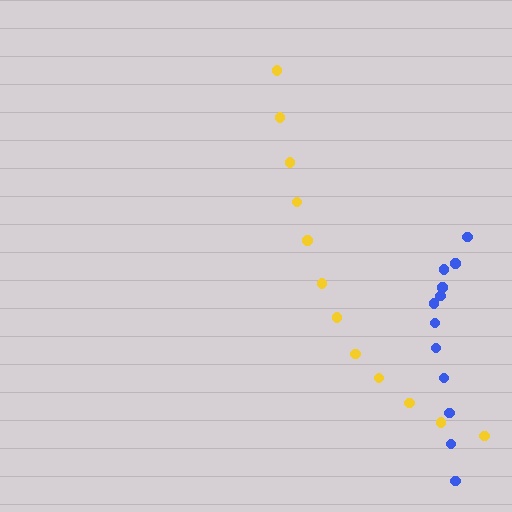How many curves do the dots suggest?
There are 2 distinct paths.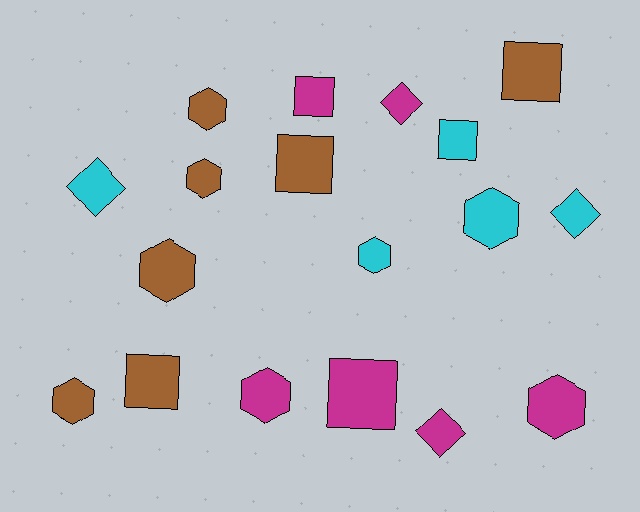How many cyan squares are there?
There is 1 cyan square.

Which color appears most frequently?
Brown, with 7 objects.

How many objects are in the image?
There are 18 objects.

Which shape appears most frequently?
Hexagon, with 8 objects.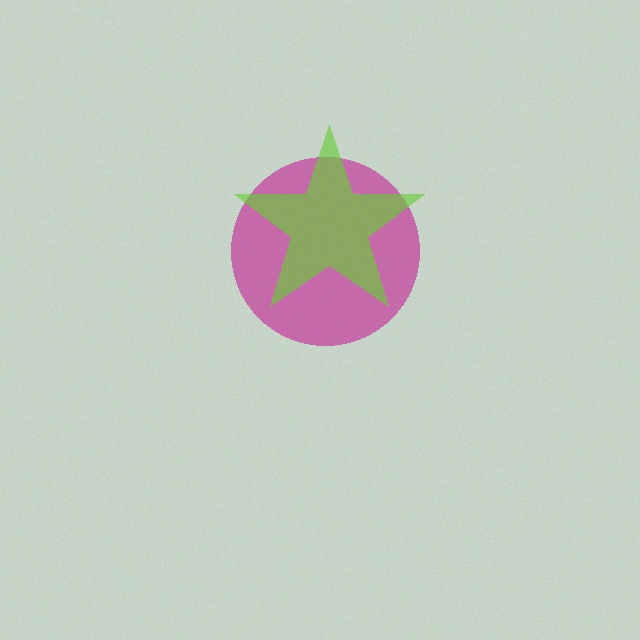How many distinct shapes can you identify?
There are 2 distinct shapes: a magenta circle, a lime star.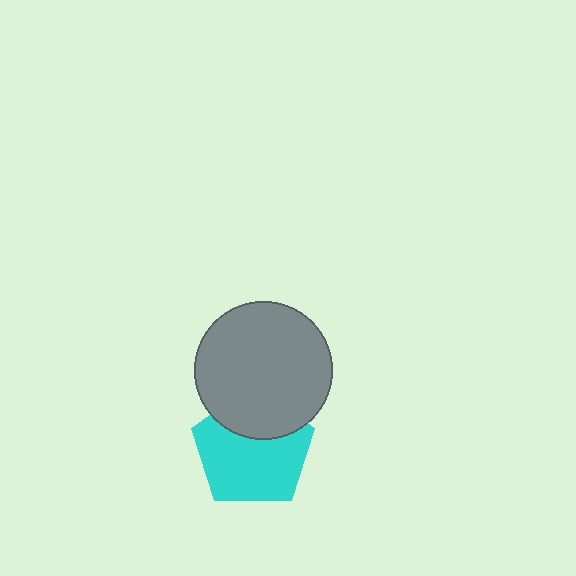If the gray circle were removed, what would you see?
You would see the complete cyan pentagon.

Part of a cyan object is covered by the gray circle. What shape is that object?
It is a pentagon.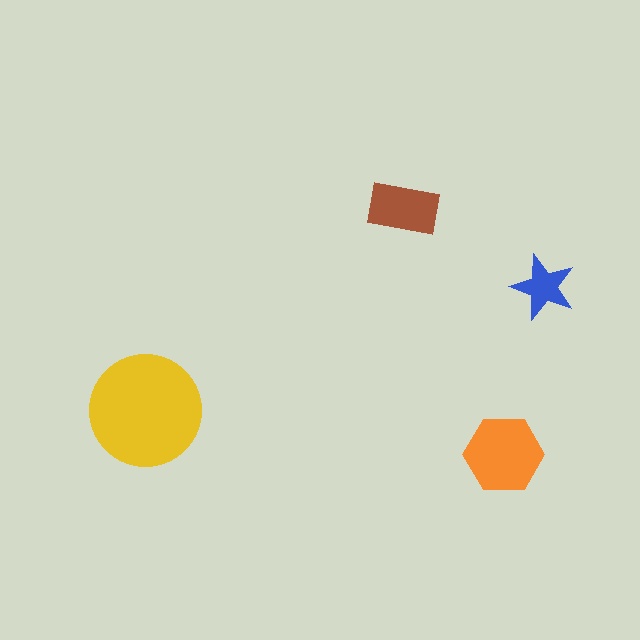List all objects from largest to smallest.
The yellow circle, the orange hexagon, the brown rectangle, the blue star.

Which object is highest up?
The brown rectangle is topmost.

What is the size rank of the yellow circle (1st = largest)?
1st.